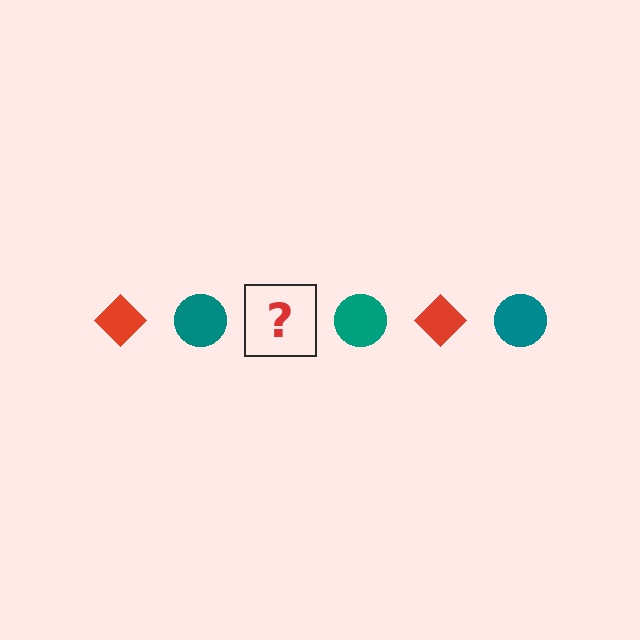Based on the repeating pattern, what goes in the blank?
The blank should be a red diamond.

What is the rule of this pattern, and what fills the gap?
The rule is that the pattern alternates between red diamond and teal circle. The gap should be filled with a red diamond.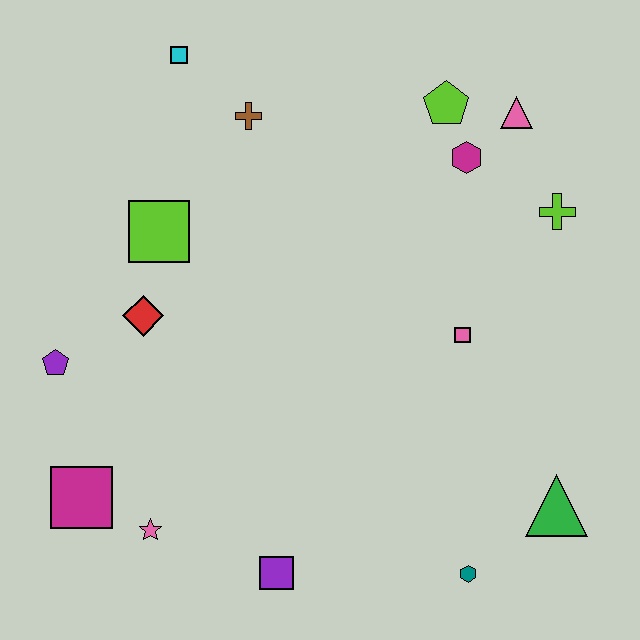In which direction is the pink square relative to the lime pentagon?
The pink square is below the lime pentagon.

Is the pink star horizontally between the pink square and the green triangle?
No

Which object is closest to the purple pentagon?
The red diamond is closest to the purple pentagon.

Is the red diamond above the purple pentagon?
Yes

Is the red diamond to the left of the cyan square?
Yes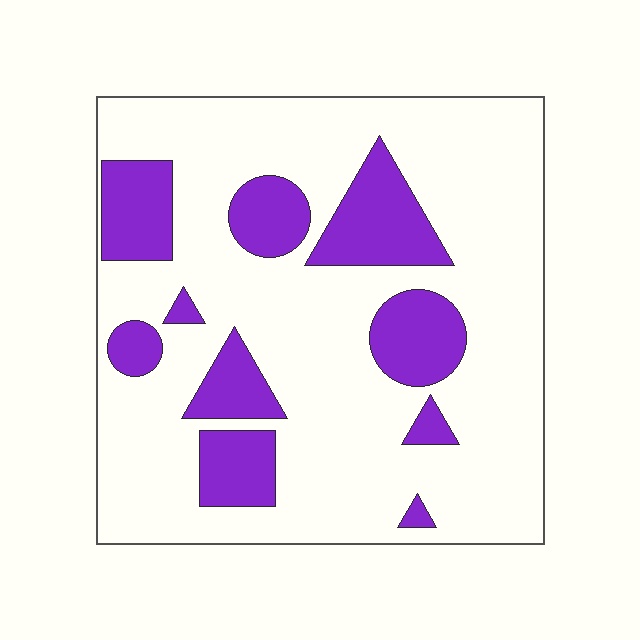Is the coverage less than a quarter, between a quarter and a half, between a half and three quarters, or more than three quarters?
Less than a quarter.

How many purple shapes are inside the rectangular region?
10.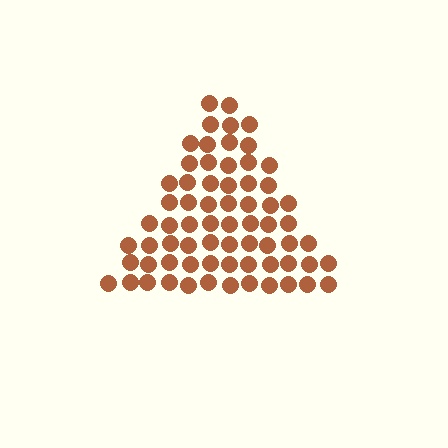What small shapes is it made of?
It is made of small circles.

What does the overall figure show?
The overall figure shows a triangle.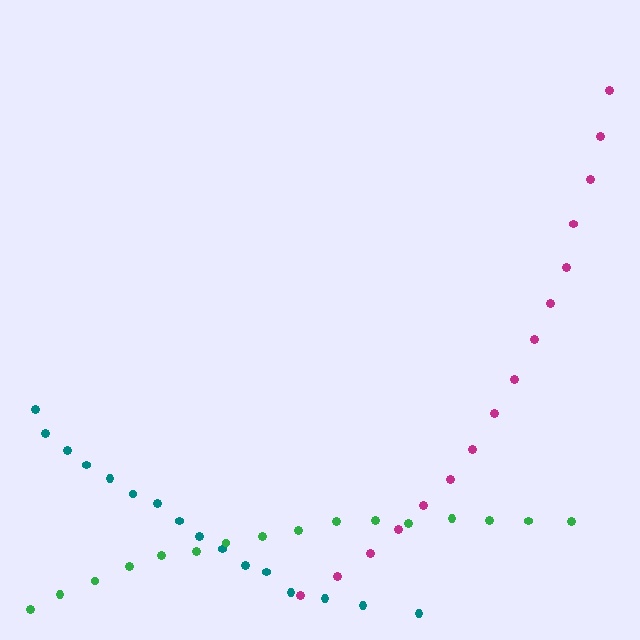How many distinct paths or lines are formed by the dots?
There are 3 distinct paths.